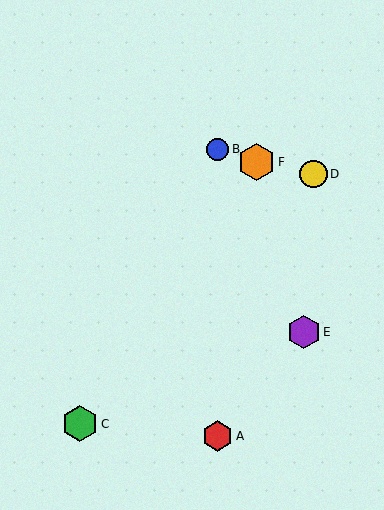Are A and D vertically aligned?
No, A is at x≈218 and D is at x≈313.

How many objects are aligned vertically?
2 objects (A, B) are aligned vertically.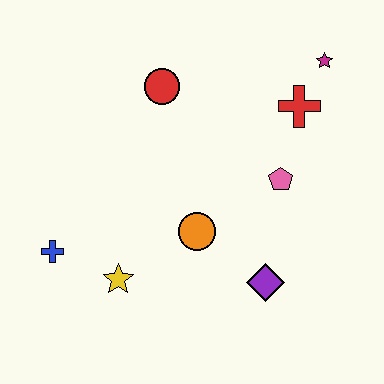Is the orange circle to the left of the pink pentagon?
Yes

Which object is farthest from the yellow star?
The magenta star is farthest from the yellow star.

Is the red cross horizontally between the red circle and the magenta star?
Yes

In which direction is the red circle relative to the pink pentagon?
The red circle is to the left of the pink pentagon.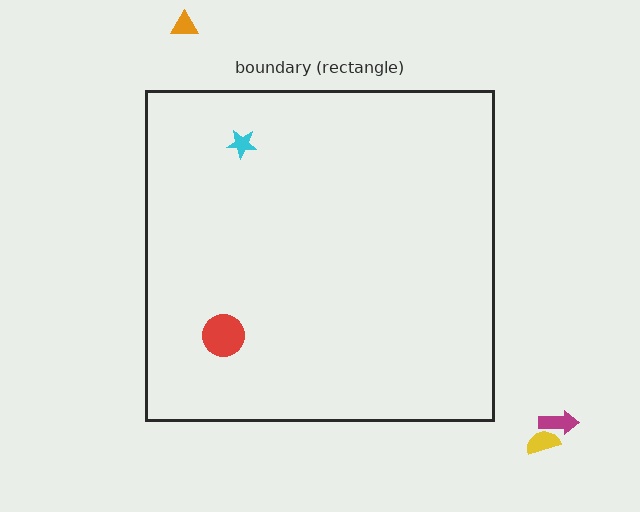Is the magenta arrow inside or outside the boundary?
Outside.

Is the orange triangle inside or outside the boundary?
Outside.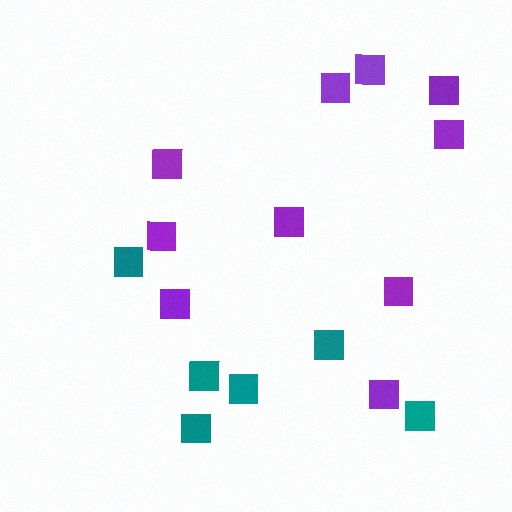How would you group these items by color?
There are 2 groups: one group of teal squares (6) and one group of purple squares (10).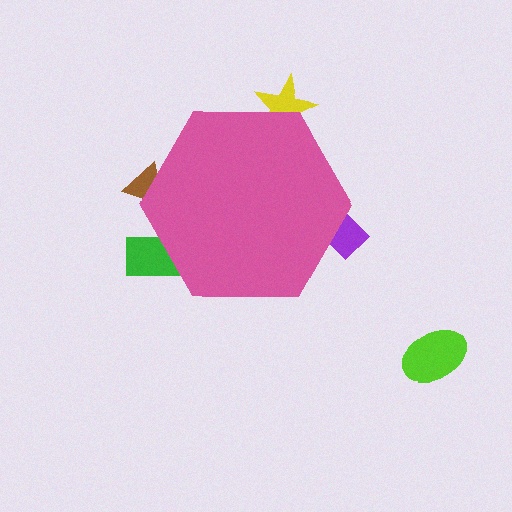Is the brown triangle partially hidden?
Yes, the brown triangle is partially hidden behind the pink hexagon.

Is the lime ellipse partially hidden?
No, the lime ellipse is fully visible.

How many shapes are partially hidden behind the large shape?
4 shapes are partially hidden.